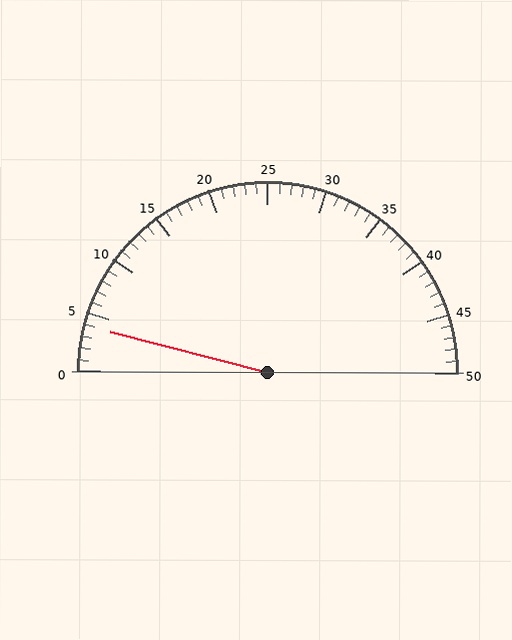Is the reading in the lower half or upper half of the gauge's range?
The reading is in the lower half of the range (0 to 50).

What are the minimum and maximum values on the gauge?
The gauge ranges from 0 to 50.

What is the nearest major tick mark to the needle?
The nearest major tick mark is 5.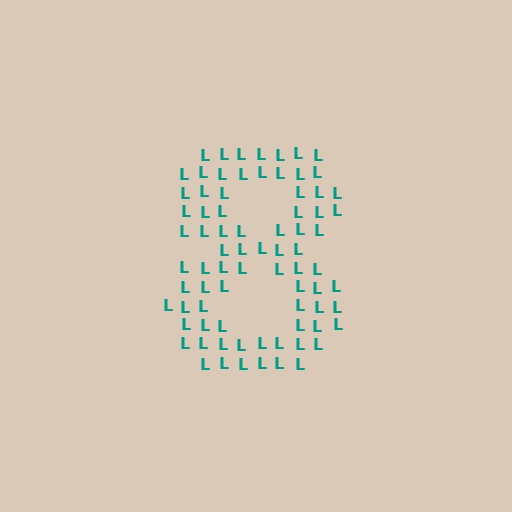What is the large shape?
The large shape is the digit 8.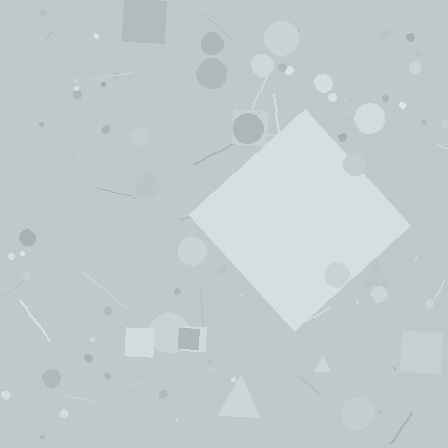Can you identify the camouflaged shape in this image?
The camouflaged shape is a diamond.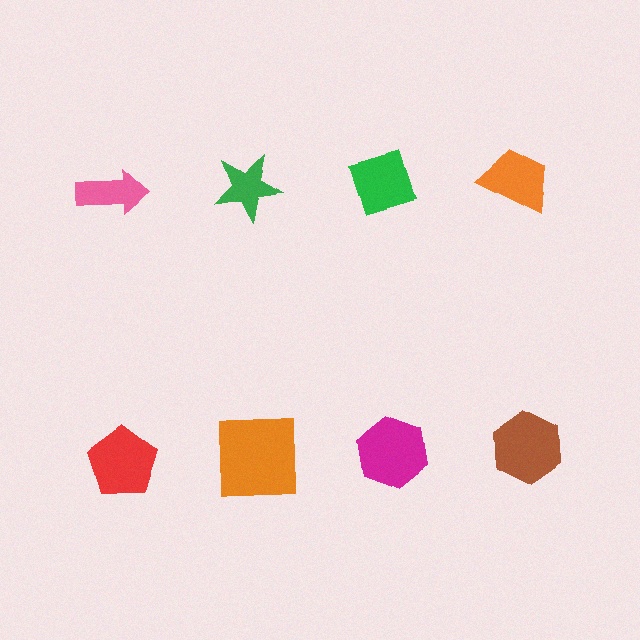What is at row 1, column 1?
A pink arrow.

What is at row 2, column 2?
An orange square.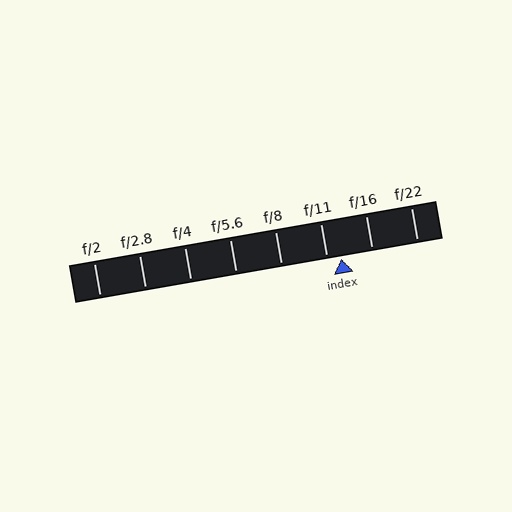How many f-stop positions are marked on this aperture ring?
There are 8 f-stop positions marked.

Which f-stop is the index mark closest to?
The index mark is closest to f/11.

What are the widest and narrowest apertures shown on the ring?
The widest aperture shown is f/2 and the narrowest is f/22.